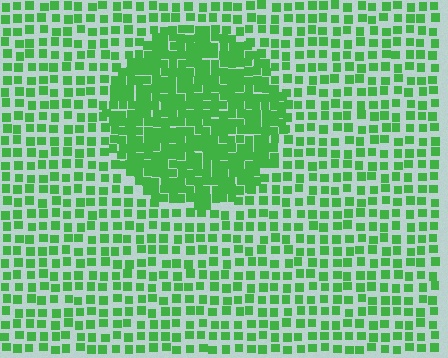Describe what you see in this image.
The image contains small green elements arranged at two different densities. A circle-shaped region is visible where the elements are more densely packed than the surrounding area.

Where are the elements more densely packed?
The elements are more densely packed inside the circle boundary.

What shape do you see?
I see a circle.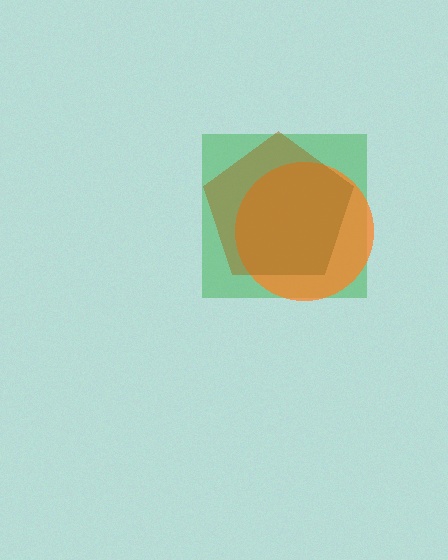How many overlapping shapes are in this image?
There are 3 overlapping shapes in the image.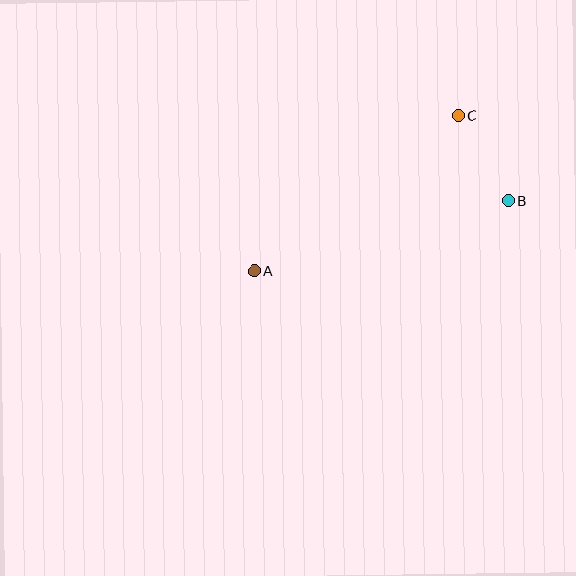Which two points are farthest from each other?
Points A and B are farthest from each other.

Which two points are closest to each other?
Points B and C are closest to each other.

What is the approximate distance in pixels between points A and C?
The distance between A and C is approximately 256 pixels.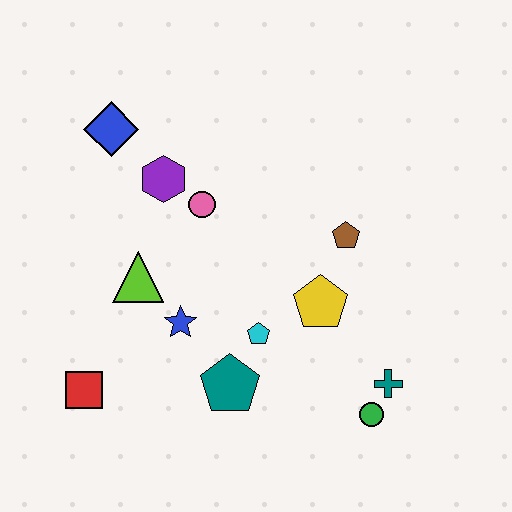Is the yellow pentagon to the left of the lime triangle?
No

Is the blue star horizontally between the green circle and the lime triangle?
Yes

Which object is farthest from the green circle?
The blue diamond is farthest from the green circle.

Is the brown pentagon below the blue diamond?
Yes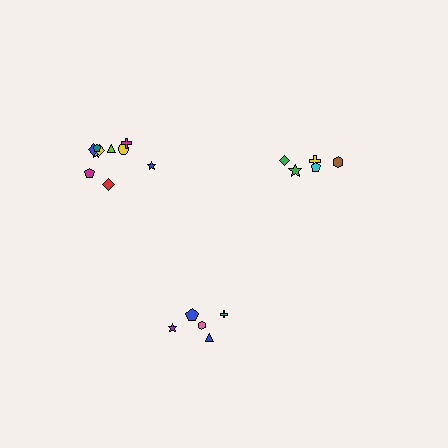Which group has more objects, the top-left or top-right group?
The top-left group.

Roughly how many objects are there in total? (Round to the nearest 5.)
Roughly 20 objects in total.